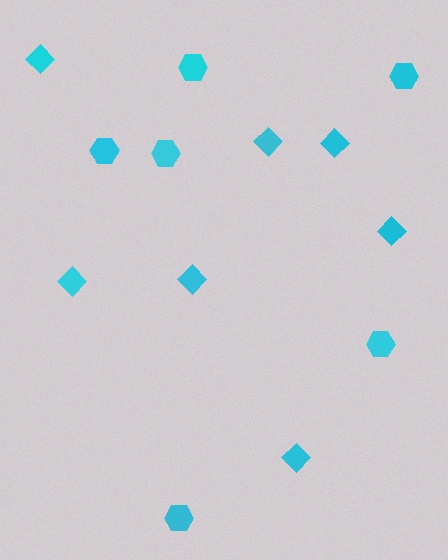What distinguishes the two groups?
There are 2 groups: one group of hexagons (6) and one group of diamonds (7).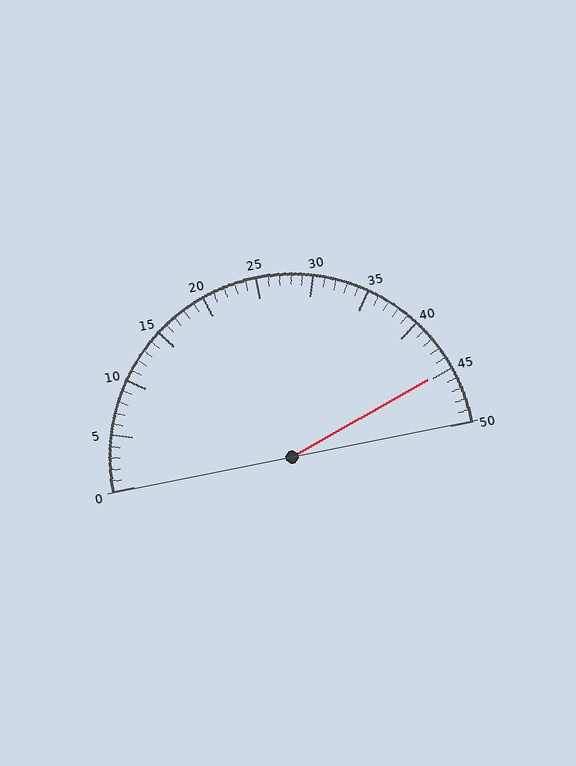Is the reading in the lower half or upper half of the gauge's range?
The reading is in the upper half of the range (0 to 50).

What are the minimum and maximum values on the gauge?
The gauge ranges from 0 to 50.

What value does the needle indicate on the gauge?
The needle indicates approximately 45.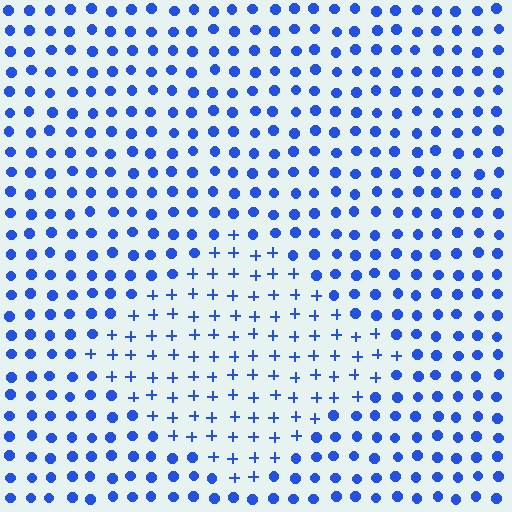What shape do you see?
I see a diamond.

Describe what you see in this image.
The image is filled with small blue elements arranged in a uniform grid. A diamond-shaped region contains plus signs, while the surrounding area contains circles. The boundary is defined purely by the change in element shape.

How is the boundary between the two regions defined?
The boundary is defined by a change in element shape: plus signs inside vs. circles outside. All elements share the same color and spacing.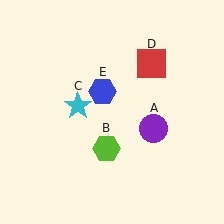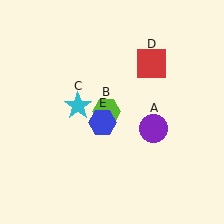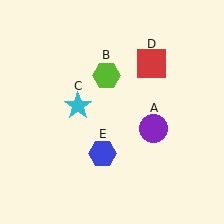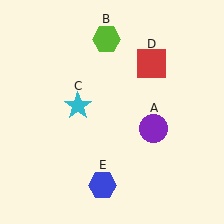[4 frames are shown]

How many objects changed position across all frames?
2 objects changed position: lime hexagon (object B), blue hexagon (object E).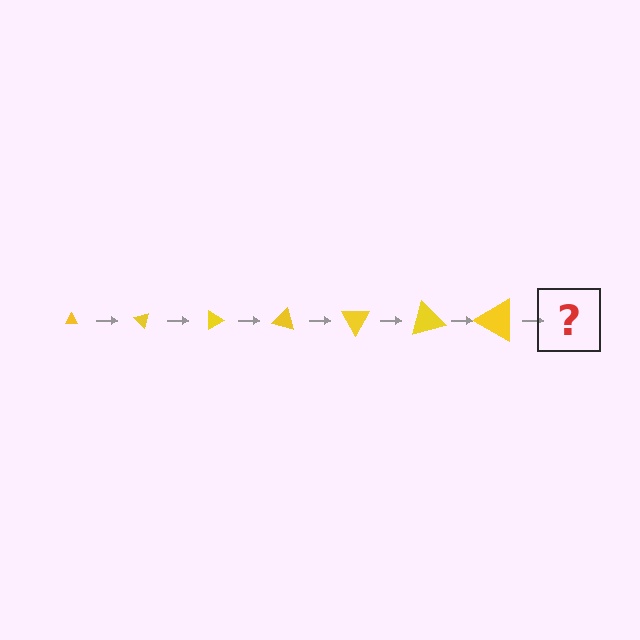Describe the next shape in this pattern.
It should be a triangle, larger than the previous one and rotated 315 degrees from the start.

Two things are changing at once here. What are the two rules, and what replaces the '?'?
The two rules are that the triangle grows larger each step and it rotates 45 degrees each step. The '?' should be a triangle, larger than the previous one and rotated 315 degrees from the start.